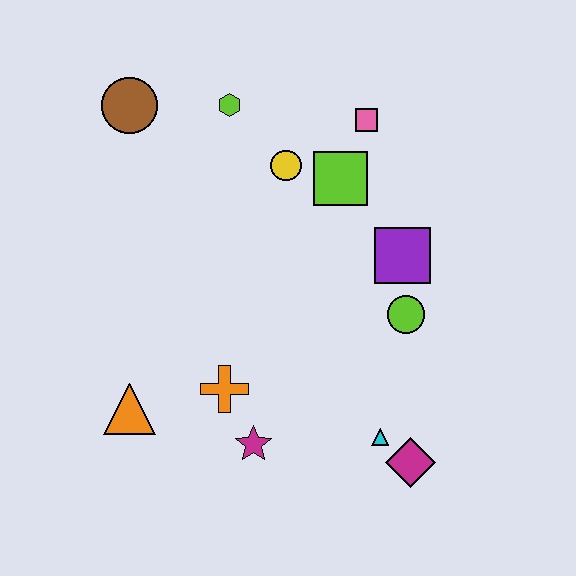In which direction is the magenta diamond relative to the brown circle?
The magenta diamond is below the brown circle.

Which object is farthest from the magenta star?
The brown circle is farthest from the magenta star.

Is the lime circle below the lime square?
Yes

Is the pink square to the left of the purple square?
Yes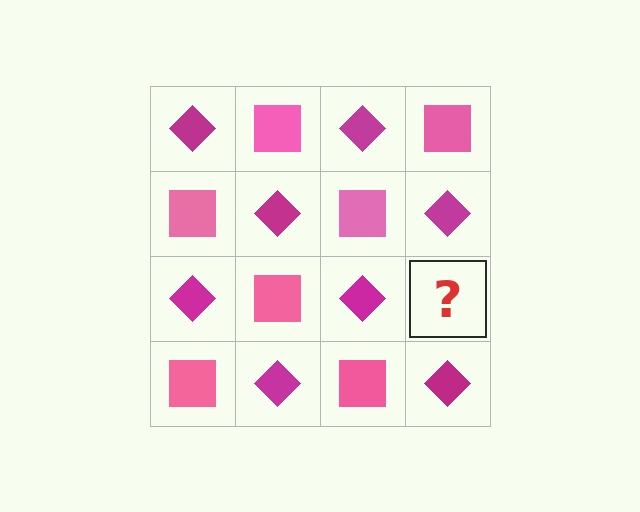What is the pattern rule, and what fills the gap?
The rule is that it alternates magenta diamond and pink square in a checkerboard pattern. The gap should be filled with a pink square.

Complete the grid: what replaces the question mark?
The question mark should be replaced with a pink square.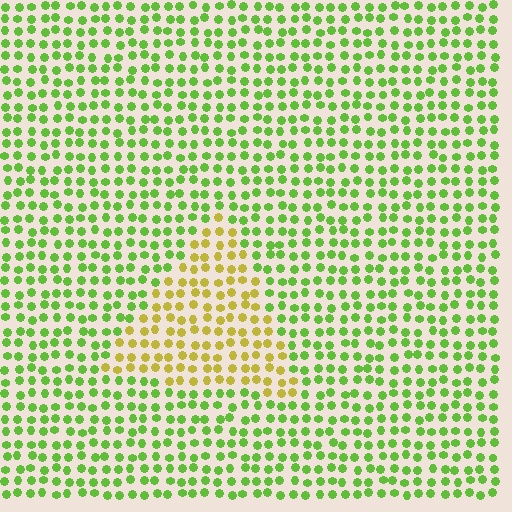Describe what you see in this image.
The image is filled with small lime elements in a uniform arrangement. A triangle-shaped region is visible where the elements are tinted to a slightly different hue, forming a subtle color boundary.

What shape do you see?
I see a triangle.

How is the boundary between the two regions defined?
The boundary is defined purely by a slight shift in hue (about 47 degrees). Spacing, size, and orientation are identical on both sides.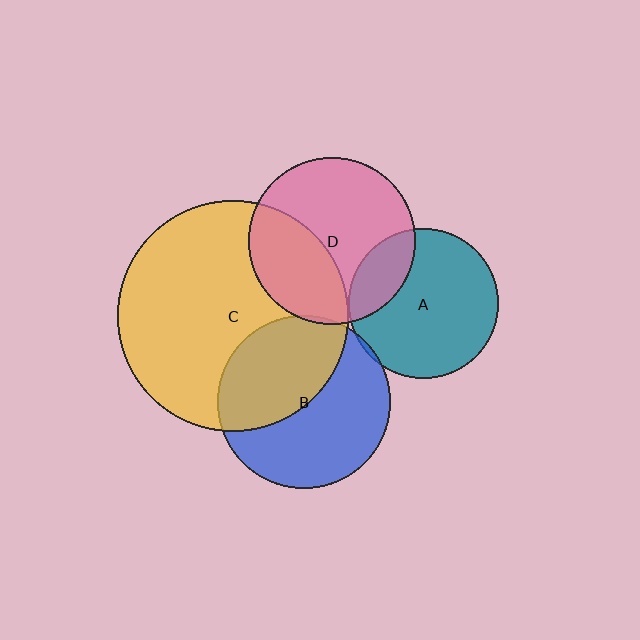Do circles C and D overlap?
Yes.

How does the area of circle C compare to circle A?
Approximately 2.4 times.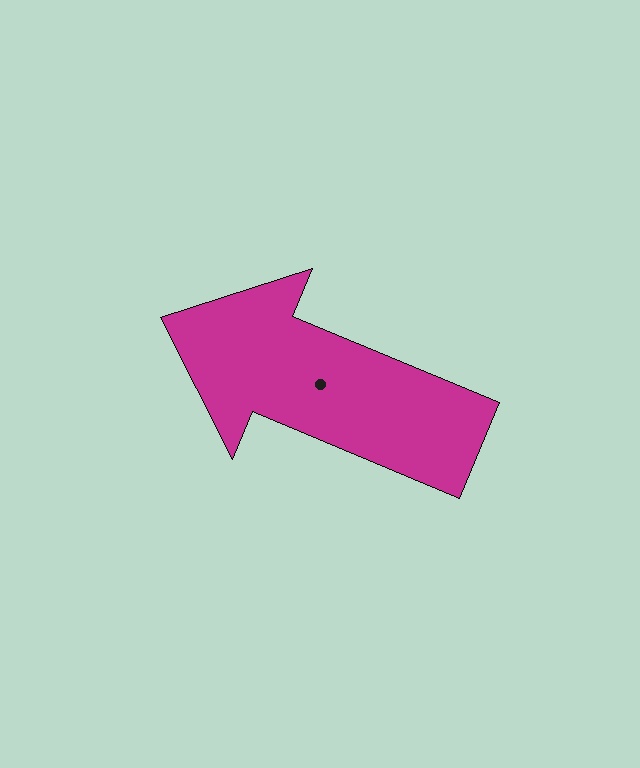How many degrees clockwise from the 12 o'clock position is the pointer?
Approximately 293 degrees.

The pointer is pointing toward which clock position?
Roughly 10 o'clock.